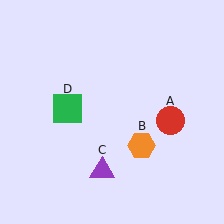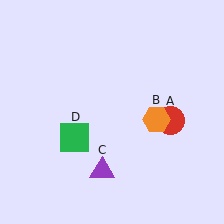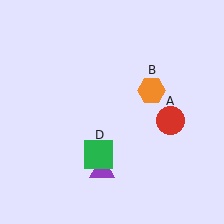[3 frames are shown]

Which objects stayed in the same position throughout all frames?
Red circle (object A) and purple triangle (object C) remained stationary.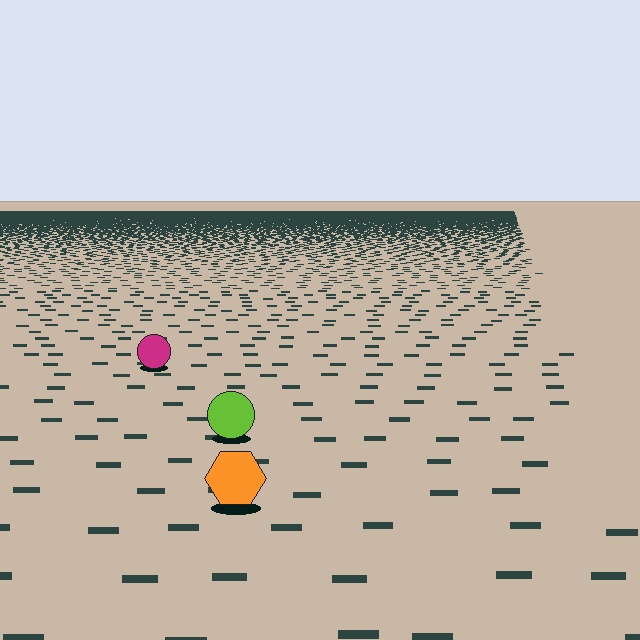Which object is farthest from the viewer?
The magenta circle is farthest from the viewer. It appears smaller and the ground texture around it is denser.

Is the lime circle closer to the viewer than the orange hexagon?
No. The orange hexagon is closer — you can tell from the texture gradient: the ground texture is coarser near it.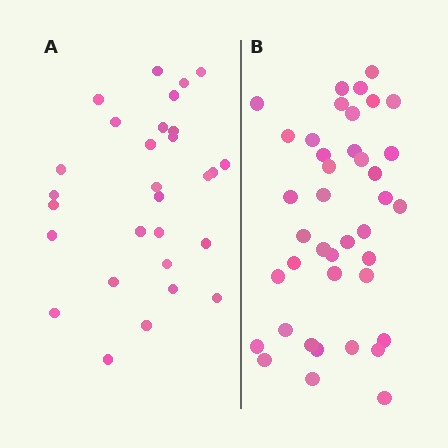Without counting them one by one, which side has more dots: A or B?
Region B (the right region) has more dots.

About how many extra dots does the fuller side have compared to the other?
Region B has roughly 12 or so more dots than region A.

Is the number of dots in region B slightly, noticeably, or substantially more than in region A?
Region B has noticeably more, but not dramatically so. The ratio is roughly 1.4 to 1.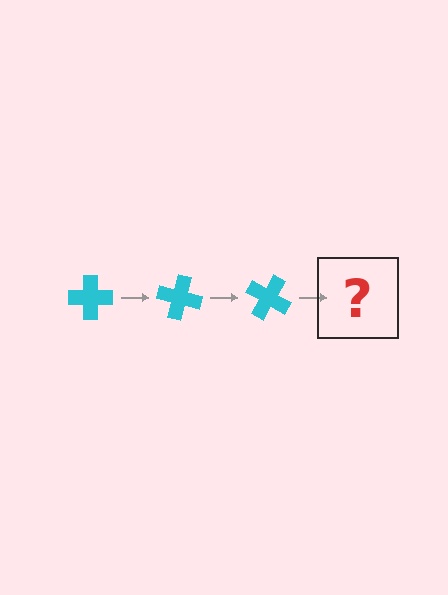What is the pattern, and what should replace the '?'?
The pattern is that the cross rotates 15 degrees each step. The '?' should be a cyan cross rotated 45 degrees.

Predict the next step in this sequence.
The next step is a cyan cross rotated 45 degrees.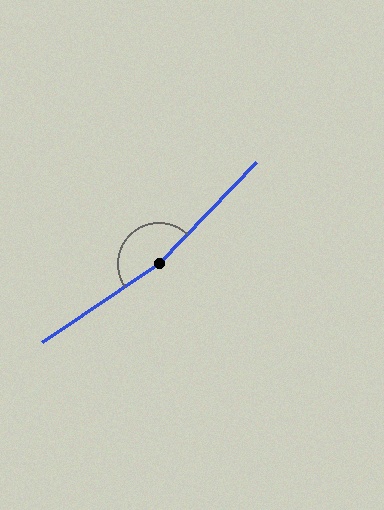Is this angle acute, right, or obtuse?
It is obtuse.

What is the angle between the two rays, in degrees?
Approximately 168 degrees.